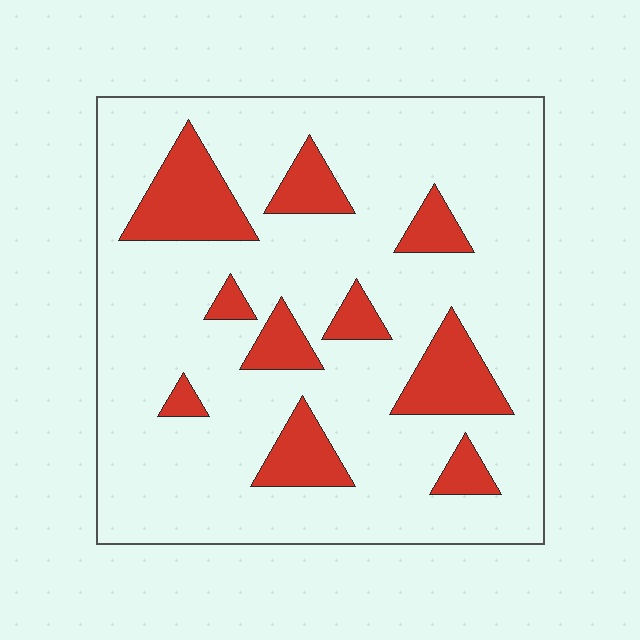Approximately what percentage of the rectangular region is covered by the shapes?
Approximately 20%.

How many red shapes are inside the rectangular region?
10.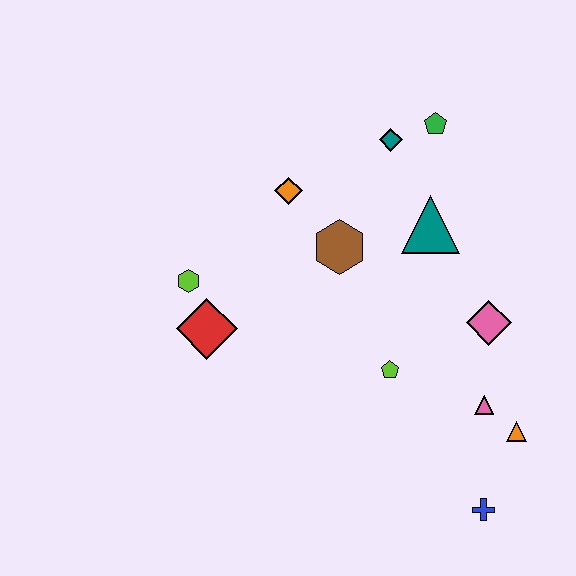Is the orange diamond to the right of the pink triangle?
No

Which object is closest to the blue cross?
The orange triangle is closest to the blue cross.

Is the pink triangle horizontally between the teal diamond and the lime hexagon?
No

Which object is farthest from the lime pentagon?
The green pentagon is farthest from the lime pentagon.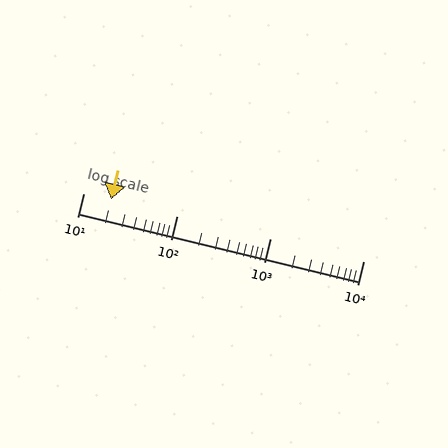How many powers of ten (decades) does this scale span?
The scale spans 3 decades, from 10 to 10000.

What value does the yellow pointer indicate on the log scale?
The pointer indicates approximately 20.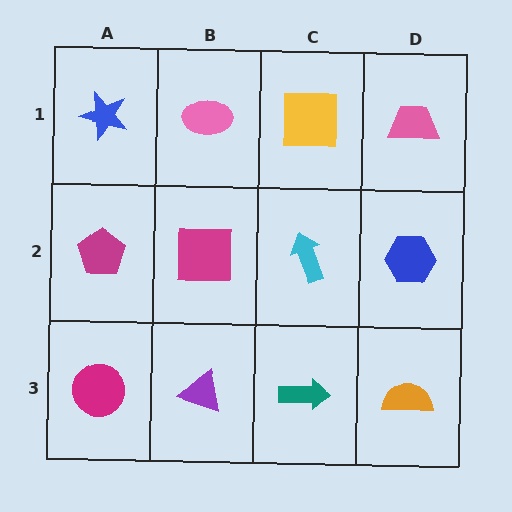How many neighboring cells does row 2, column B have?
4.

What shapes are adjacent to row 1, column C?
A cyan arrow (row 2, column C), a pink ellipse (row 1, column B), a pink trapezoid (row 1, column D).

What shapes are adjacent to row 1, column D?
A blue hexagon (row 2, column D), a yellow square (row 1, column C).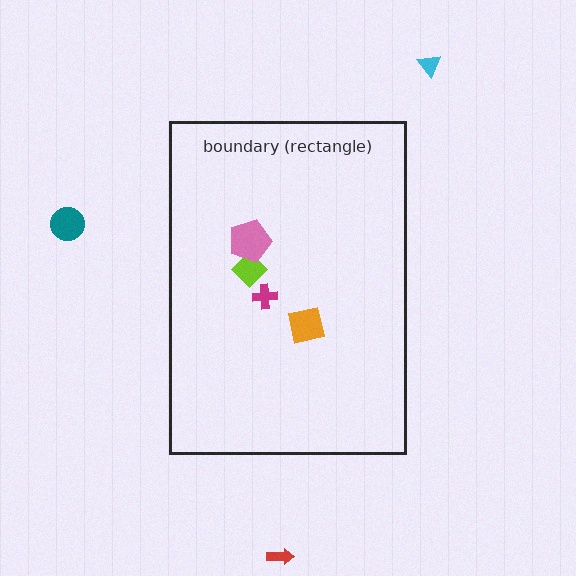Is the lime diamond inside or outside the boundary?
Inside.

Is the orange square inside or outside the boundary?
Inside.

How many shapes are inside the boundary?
4 inside, 3 outside.